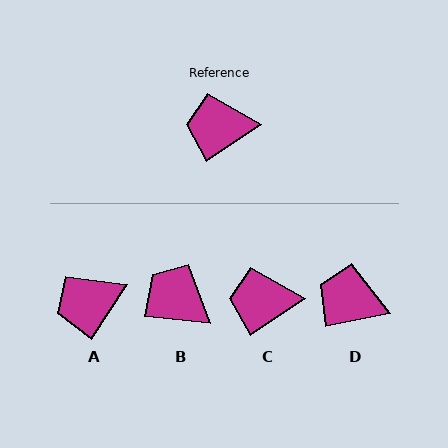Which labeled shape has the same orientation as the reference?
C.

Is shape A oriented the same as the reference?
No, it is off by about 23 degrees.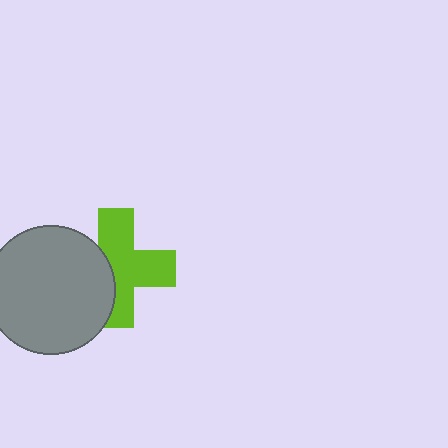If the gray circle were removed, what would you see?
You would see the complete lime cross.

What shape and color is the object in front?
The object in front is a gray circle.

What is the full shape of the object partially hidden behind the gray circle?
The partially hidden object is a lime cross.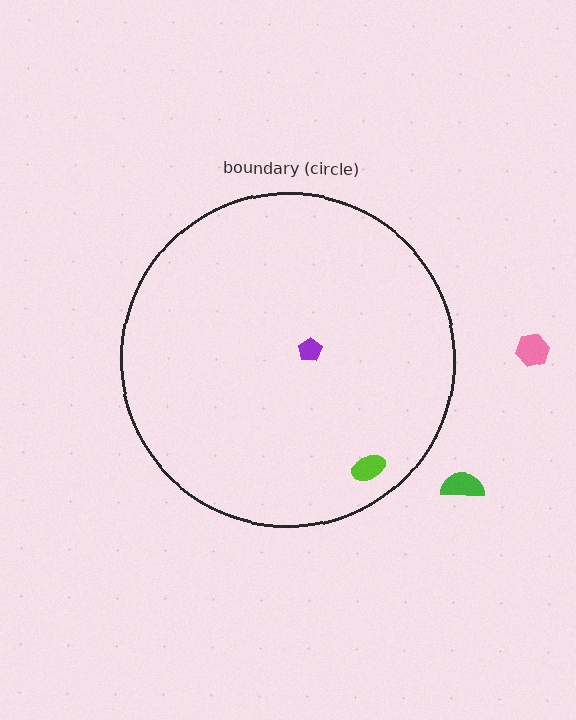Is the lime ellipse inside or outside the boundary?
Inside.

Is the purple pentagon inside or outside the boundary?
Inside.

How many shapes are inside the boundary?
2 inside, 2 outside.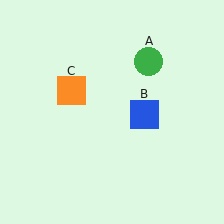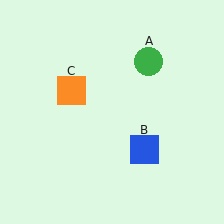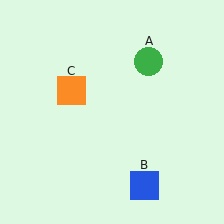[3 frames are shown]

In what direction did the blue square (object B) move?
The blue square (object B) moved down.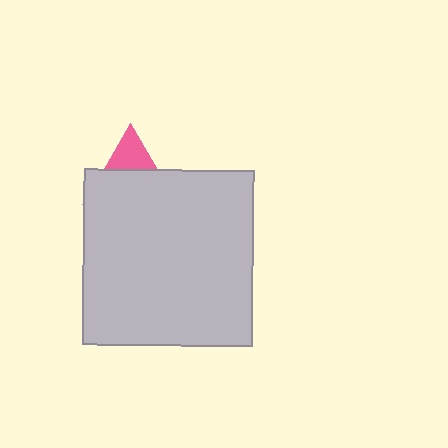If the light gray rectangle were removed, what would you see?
You would see the complete pink triangle.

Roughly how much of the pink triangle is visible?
A small part of it is visible (roughly 30%).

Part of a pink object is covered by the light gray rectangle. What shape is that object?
It is a triangle.